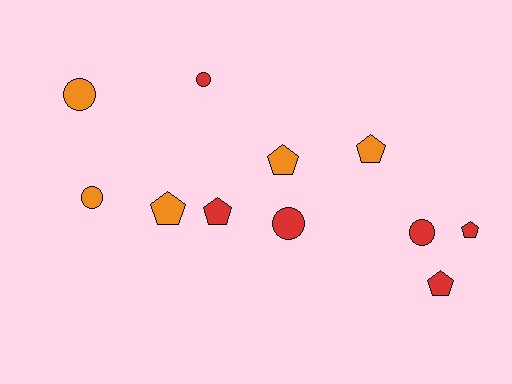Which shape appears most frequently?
Pentagon, with 6 objects.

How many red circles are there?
There are 3 red circles.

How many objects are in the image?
There are 11 objects.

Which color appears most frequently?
Red, with 6 objects.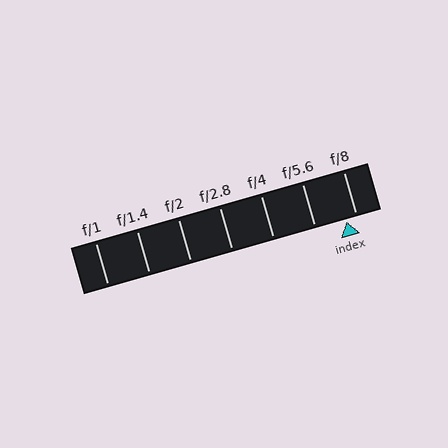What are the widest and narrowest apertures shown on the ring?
The widest aperture shown is f/1 and the narrowest is f/8.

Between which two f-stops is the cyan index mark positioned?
The index mark is between f/5.6 and f/8.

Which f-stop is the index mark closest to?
The index mark is closest to f/8.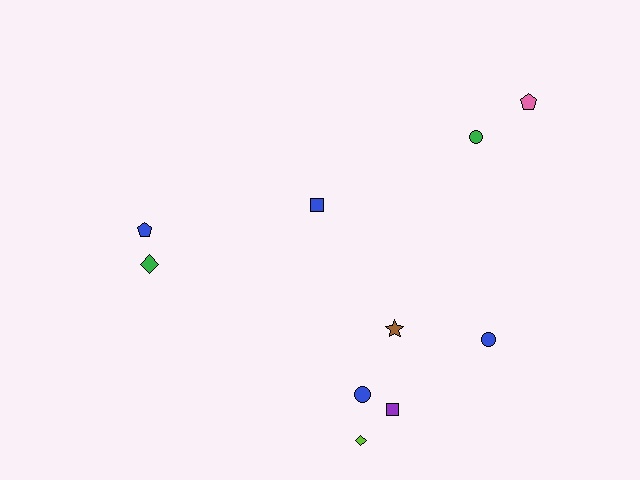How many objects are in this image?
There are 10 objects.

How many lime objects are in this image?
There is 1 lime object.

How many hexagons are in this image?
There are no hexagons.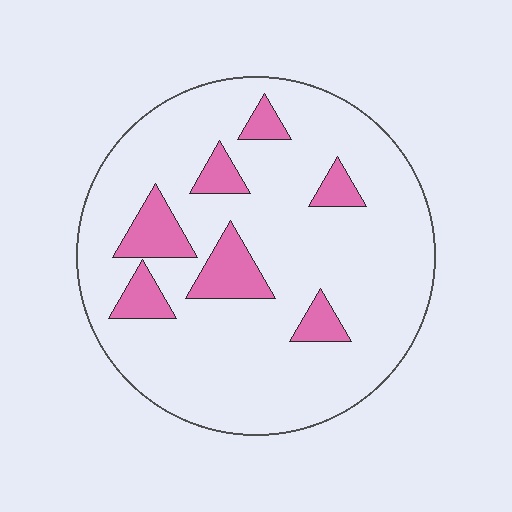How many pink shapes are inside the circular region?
7.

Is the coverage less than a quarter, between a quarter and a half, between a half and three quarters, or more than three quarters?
Less than a quarter.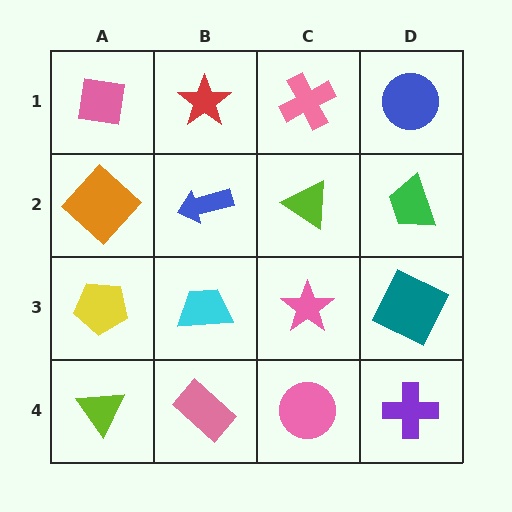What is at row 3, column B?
A cyan trapezoid.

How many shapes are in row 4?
4 shapes.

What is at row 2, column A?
An orange diamond.